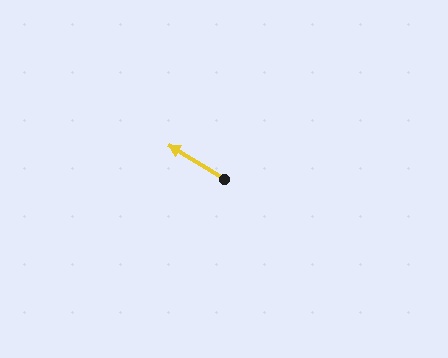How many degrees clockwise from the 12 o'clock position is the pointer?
Approximately 301 degrees.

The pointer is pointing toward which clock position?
Roughly 10 o'clock.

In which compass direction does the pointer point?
Northwest.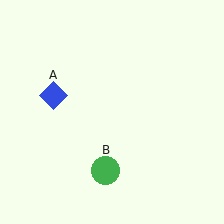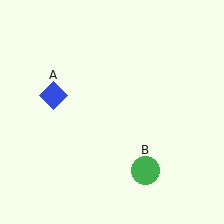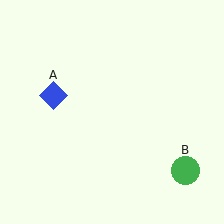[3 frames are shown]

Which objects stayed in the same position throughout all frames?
Blue diamond (object A) remained stationary.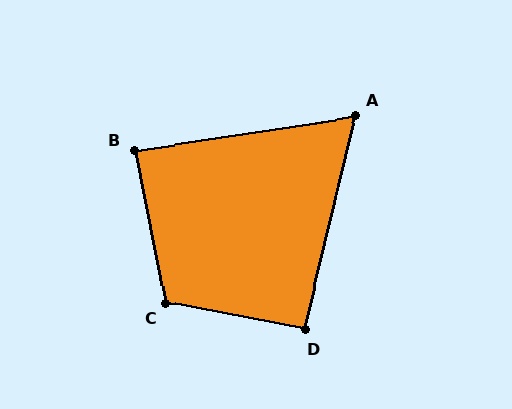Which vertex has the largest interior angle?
C, at approximately 112 degrees.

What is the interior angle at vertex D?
Approximately 93 degrees (approximately right).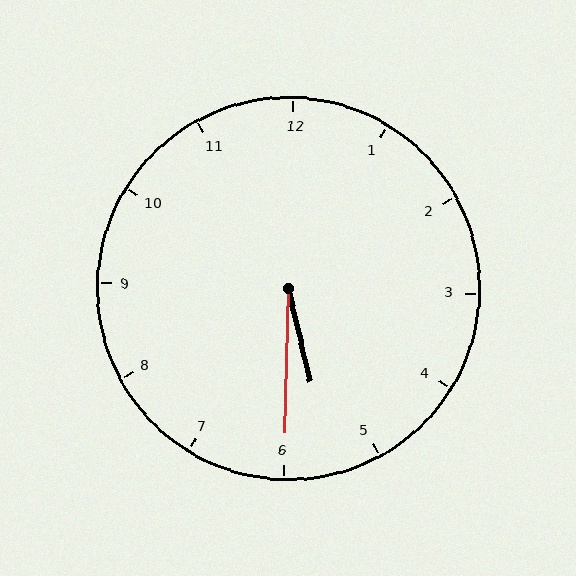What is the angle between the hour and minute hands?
Approximately 15 degrees.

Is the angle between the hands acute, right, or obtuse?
It is acute.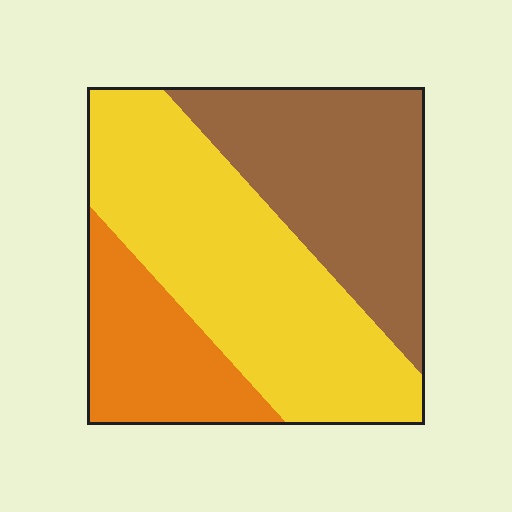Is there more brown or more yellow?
Yellow.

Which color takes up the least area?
Orange, at roughly 20%.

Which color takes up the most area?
Yellow, at roughly 45%.